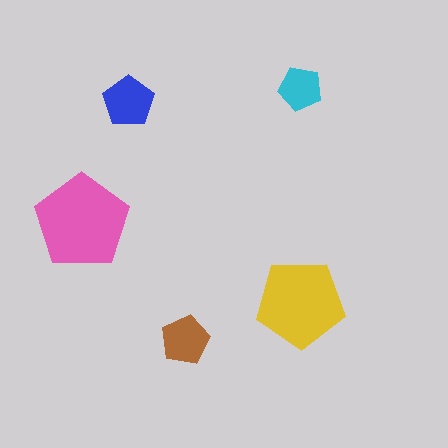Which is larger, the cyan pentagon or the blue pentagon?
The blue one.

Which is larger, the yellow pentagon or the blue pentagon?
The yellow one.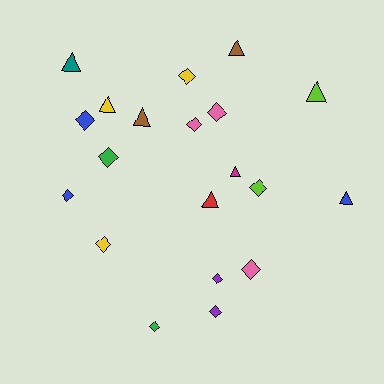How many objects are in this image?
There are 20 objects.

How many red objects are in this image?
There is 1 red object.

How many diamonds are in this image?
There are 12 diamonds.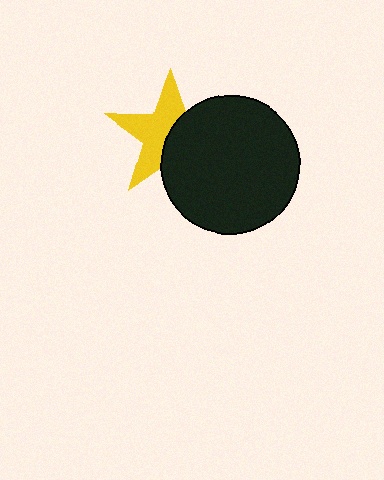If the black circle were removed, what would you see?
You would see the complete yellow star.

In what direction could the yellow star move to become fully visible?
The yellow star could move left. That would shift it out from behind the black circle entirely.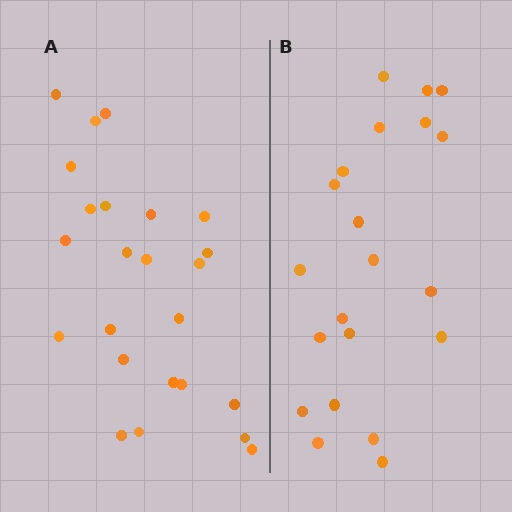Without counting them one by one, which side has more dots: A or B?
Region A (the left region) has more dots.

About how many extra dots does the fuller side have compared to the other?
Region A has just a few more — roughly 2 or 3 more dots than region B.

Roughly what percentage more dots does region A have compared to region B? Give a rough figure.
About 15% more.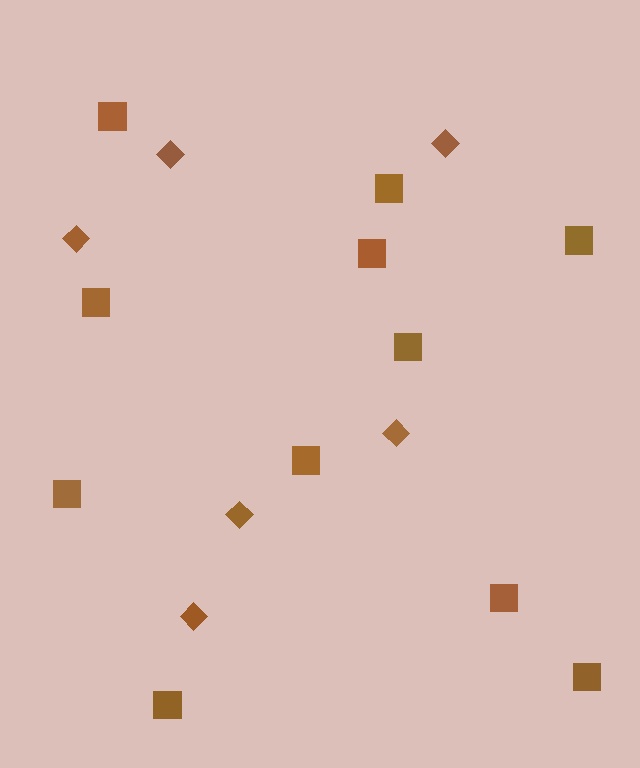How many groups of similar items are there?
There are 2 groups: one group of diamonds (6) and one group of squares (11).